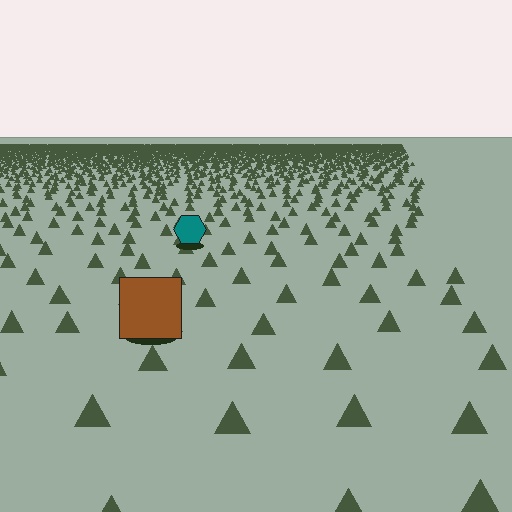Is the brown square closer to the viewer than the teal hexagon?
Yes. The brown square is closer — you can tell from the texture gradient: the ground texture is coarser near it.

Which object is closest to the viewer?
The brown square is closest. The texture marks near it are larger and more spread out.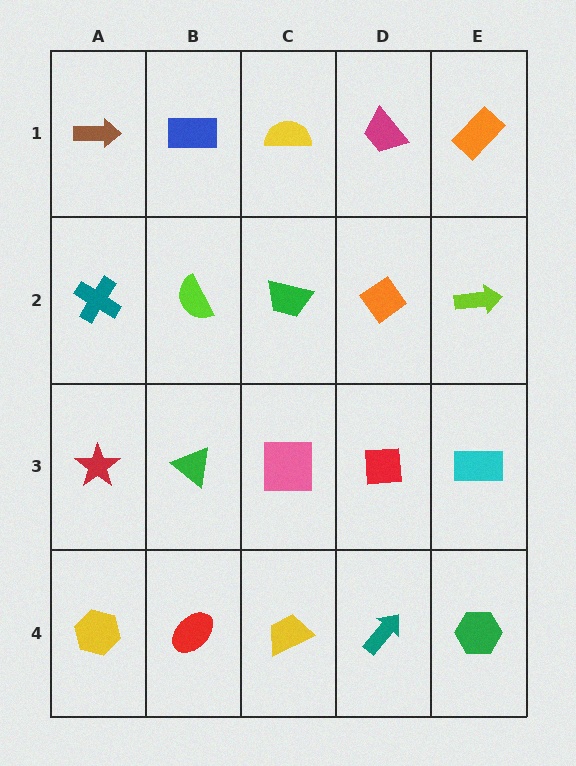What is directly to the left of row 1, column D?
A yellow semicircle.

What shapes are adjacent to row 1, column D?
An orange diamond (row 2, column D), a yellow semicircle (row 1, column C), an orange rectangle (row 1, column E).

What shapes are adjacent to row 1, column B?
A lime semicircle (row 2, column B), a brown arrow (row 1, column A), a yellow semicircle (row 1, column C).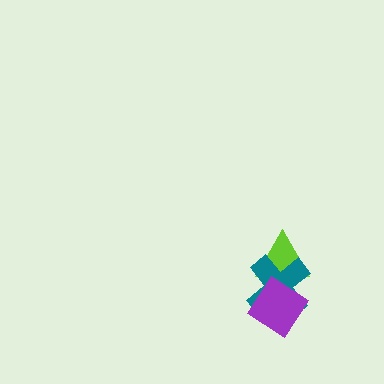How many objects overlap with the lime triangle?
2 objects overlap with the lime triangle.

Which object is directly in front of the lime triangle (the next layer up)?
The teal cross is directly in front of the lime triangle.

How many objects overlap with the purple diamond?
2 objects overlap with the purple diamond.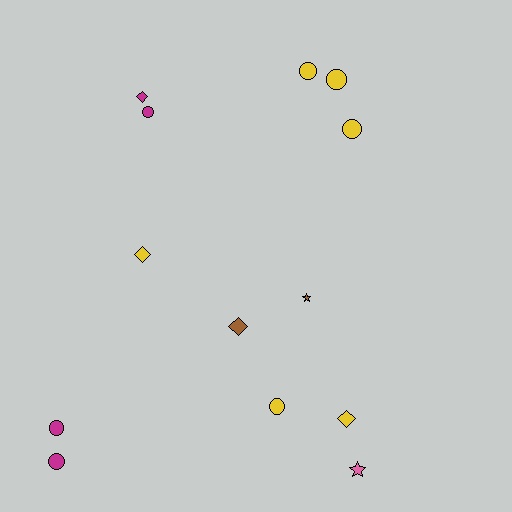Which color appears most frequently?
Yellow, with 6 objects.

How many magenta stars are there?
There are no magenta stars.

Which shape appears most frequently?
Circle, with 7 objects.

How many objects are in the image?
There are 13 objects.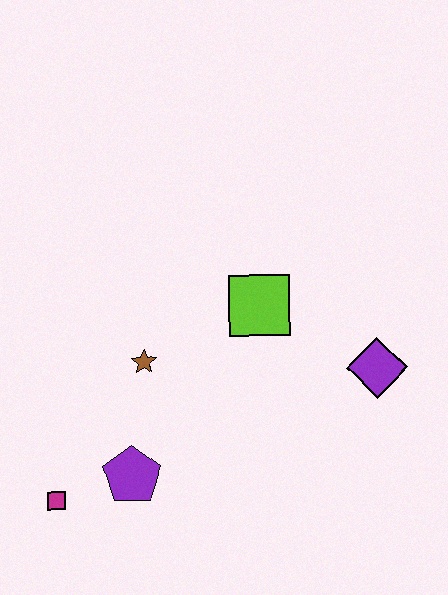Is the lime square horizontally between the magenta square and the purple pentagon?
No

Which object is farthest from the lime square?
The magenta square is farthest from the lime square.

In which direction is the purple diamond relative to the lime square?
The purple diamond is to the right of the lime square.